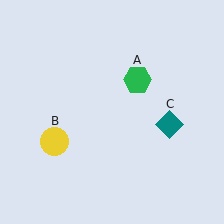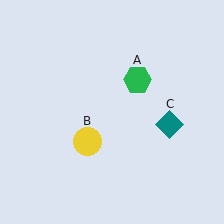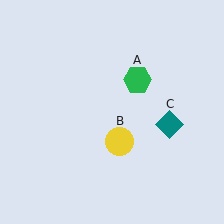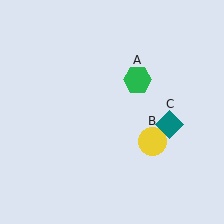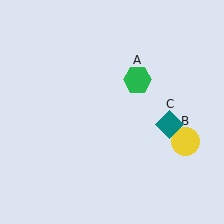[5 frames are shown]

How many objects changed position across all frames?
1 object changed position: yellow circle (object B).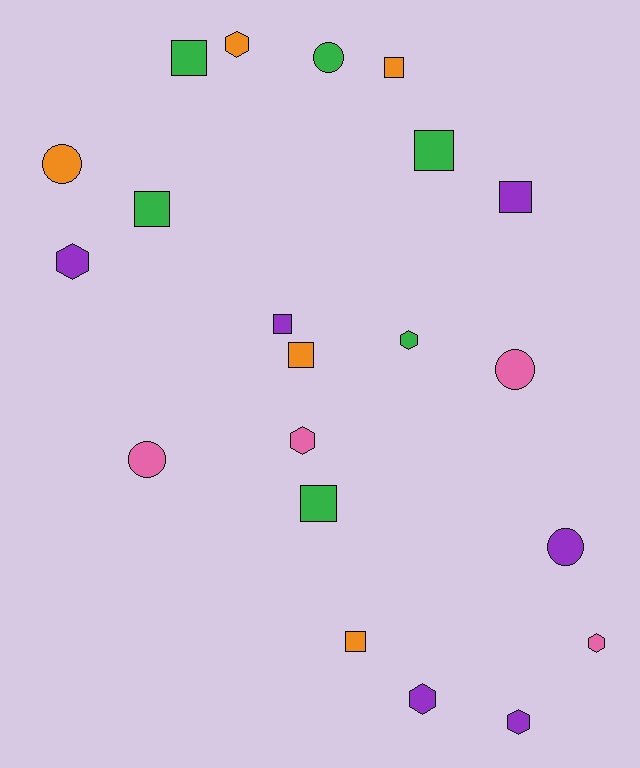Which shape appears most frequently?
Square, with 9 objects.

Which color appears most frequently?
Green, with 6 objects.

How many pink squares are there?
There are no pink squares.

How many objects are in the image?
There are 21 objects.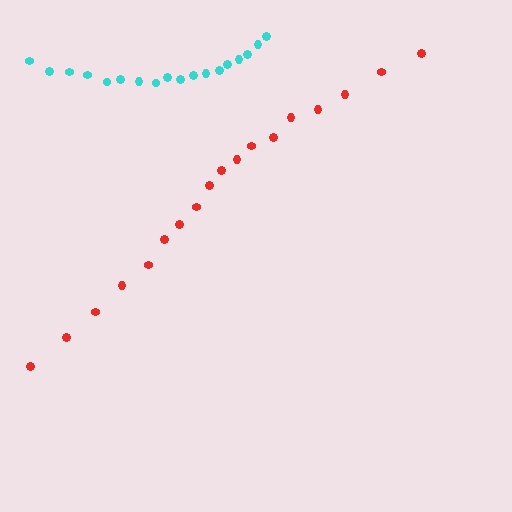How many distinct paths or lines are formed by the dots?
There are 2 distinct paths.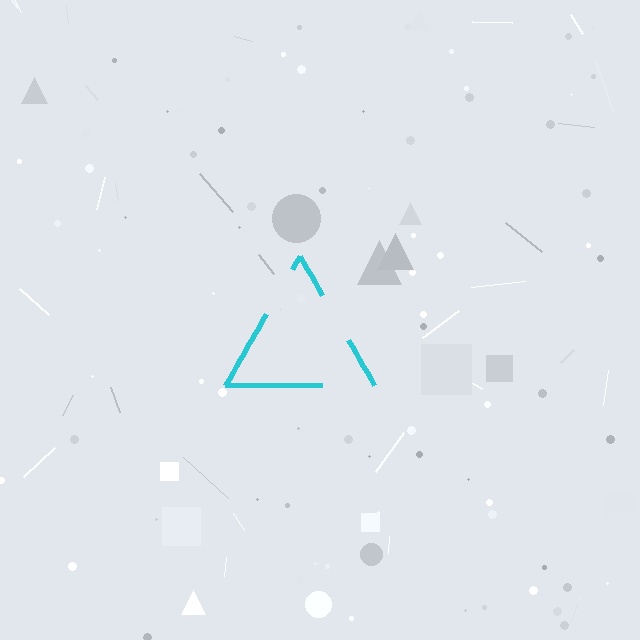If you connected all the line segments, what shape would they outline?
They would outline a triangle.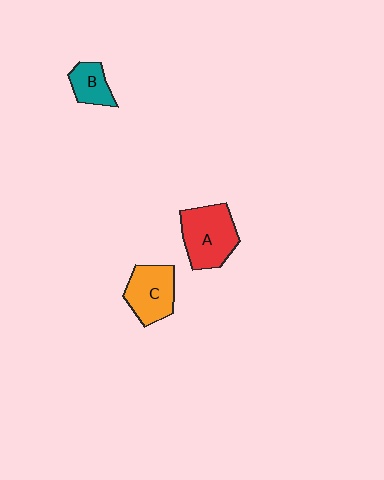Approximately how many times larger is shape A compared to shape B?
Approximately 2.0 times.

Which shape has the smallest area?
Shape B (teal).